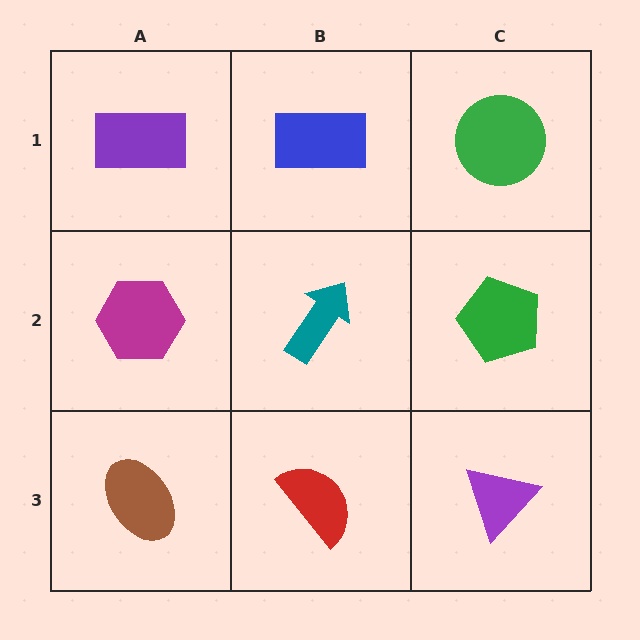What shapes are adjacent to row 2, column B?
A blue rectangle (row 1, column B), a red semicircle (row 3, column B), a magenta hexagon (row 2, column A), a green pentagon (row 2, column C).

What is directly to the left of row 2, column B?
A magenta hexagon.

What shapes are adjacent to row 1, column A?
A magenta hexagon (row 2, column A), a blue rectangle (row 1, column B).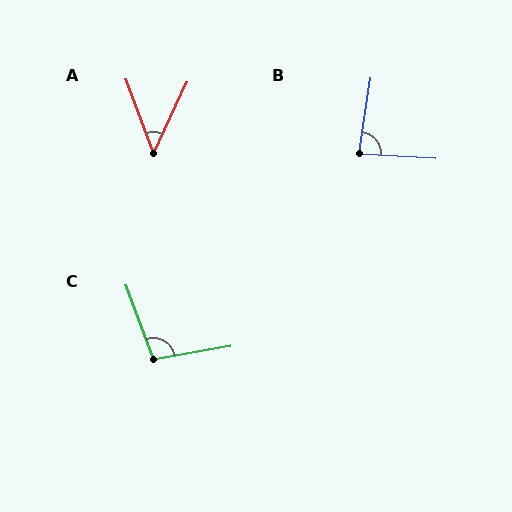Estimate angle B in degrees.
Approximately 85 degrees.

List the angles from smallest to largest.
A (45°), B (85°), C (100°).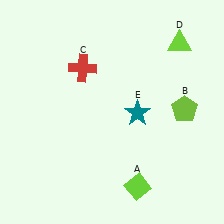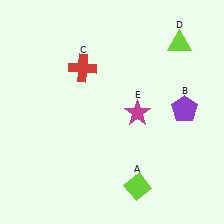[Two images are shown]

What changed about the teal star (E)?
In Image 1, E is teal. In Image 2, it changed to magenta.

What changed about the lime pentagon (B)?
In Image 1, B is lime. In Image 2, it changed to purple.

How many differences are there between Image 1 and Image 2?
There are 2 differences between the two images.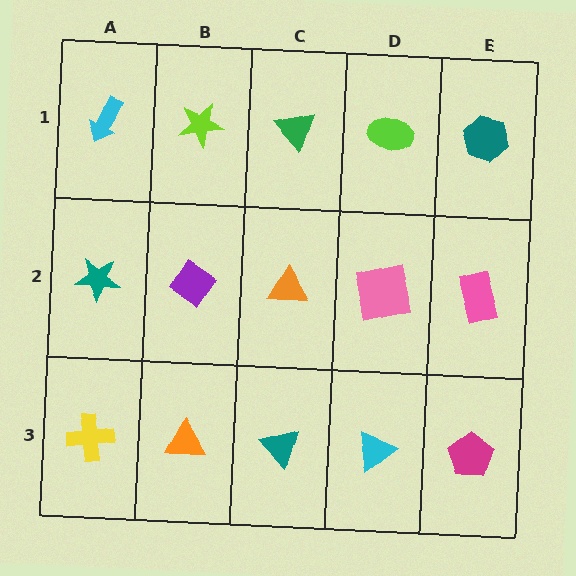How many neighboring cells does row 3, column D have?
3.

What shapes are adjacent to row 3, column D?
A pink square (row 2, column D), a teal triangle (row 3, column C), a magenta pentagon (row 3, column E).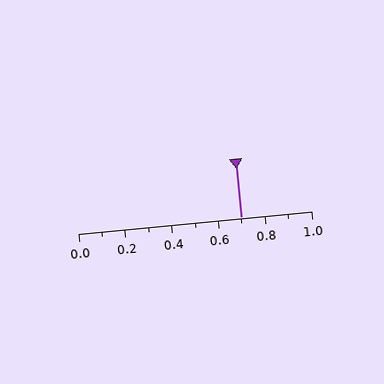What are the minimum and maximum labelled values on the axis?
The axis runs from 0.0 to 1.0.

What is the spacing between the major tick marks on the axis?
The major ticks are spaced 0.2 apart.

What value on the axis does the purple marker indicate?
The marker indicates approximately 0.7.